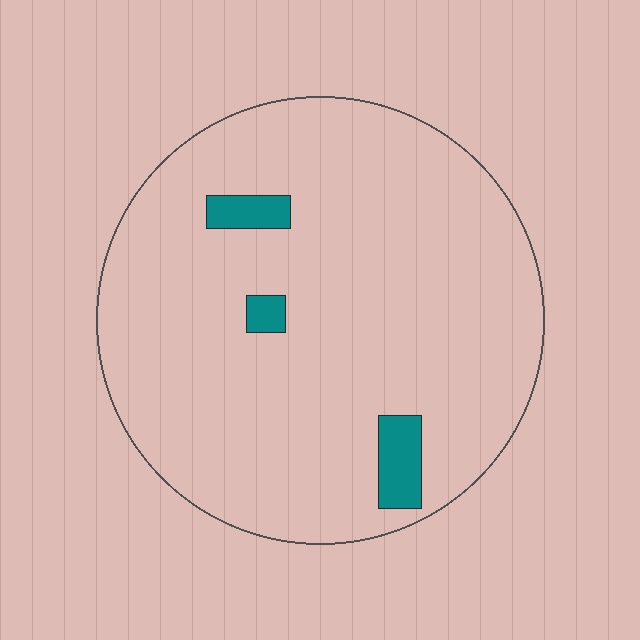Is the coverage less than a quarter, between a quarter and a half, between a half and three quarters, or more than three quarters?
Less than a quarter.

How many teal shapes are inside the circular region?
3.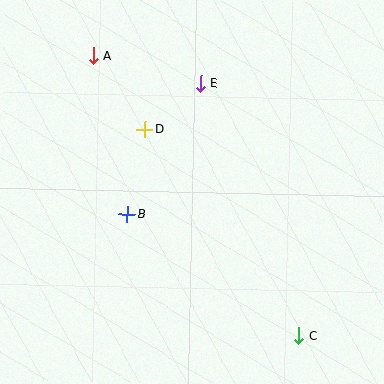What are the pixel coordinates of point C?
Point C is at (299, 336).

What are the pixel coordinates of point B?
Point B is at (127, 214).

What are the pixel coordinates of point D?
Point D is at (145, 129).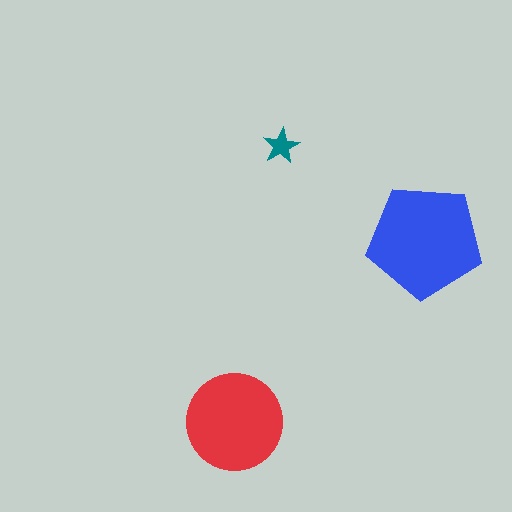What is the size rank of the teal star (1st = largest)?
3rd.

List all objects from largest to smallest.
The blue pentagon, the red circle, the teal star.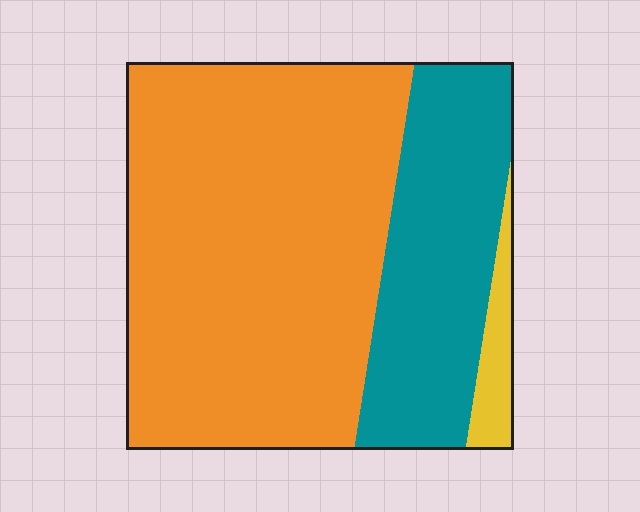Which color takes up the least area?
Yellow, at roughly 5%.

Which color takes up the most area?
Orange, at roughly 65%.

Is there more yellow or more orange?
Orange.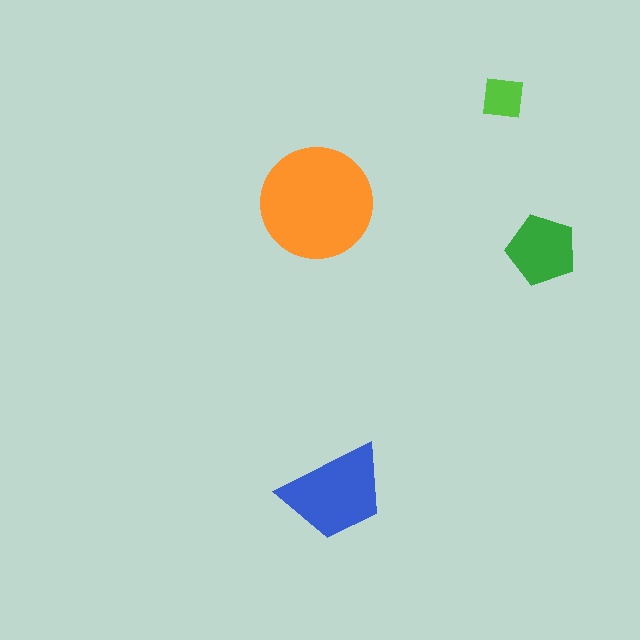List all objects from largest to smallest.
The orange circle, the blue trapezoid, the green pentagon, the lime square.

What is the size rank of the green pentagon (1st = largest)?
3rd.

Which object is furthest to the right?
The green pentagon is rightmost.